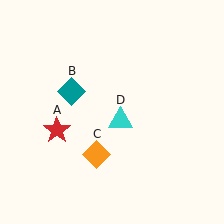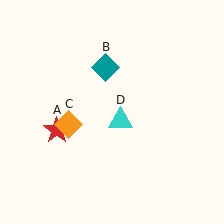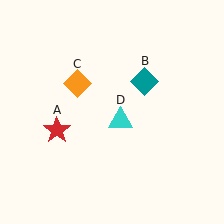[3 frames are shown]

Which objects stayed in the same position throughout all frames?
Red star (object A) and cyan triangle (object D) remained stationary.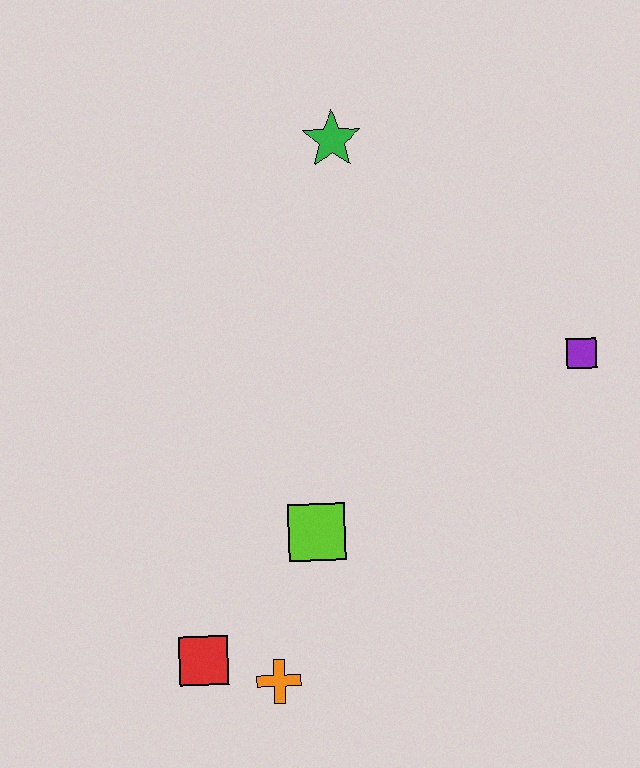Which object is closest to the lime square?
The orange cross is closest to the lime square.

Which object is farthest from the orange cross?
The green star is farthest from the orange cross.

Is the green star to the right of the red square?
Yes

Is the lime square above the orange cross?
Yes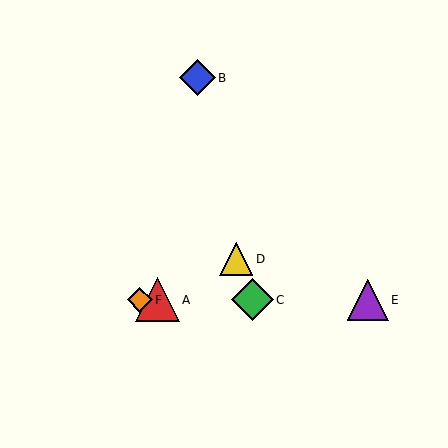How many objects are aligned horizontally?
4 objects (A, C, E, F) are aligned horizontally.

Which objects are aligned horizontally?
Objects A, C, E, F are aligned horizontally.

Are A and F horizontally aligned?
Yes, both are at y≈300.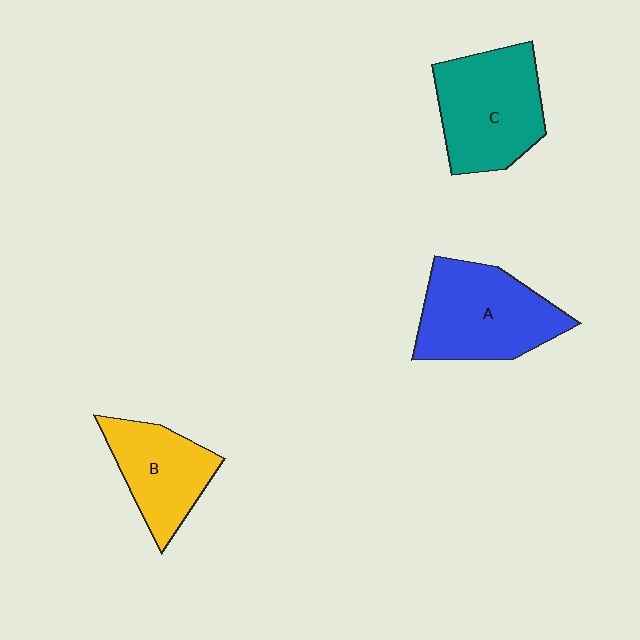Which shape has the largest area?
Shape A (blue).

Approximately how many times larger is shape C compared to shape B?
Approximately 1.3 times.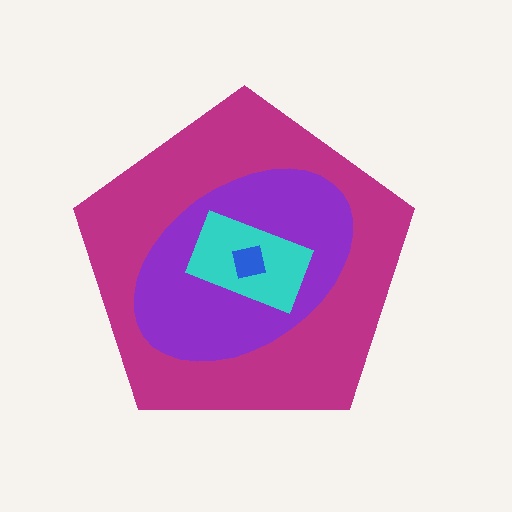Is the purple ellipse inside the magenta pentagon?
Yes.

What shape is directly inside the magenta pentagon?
The purple ellipse.